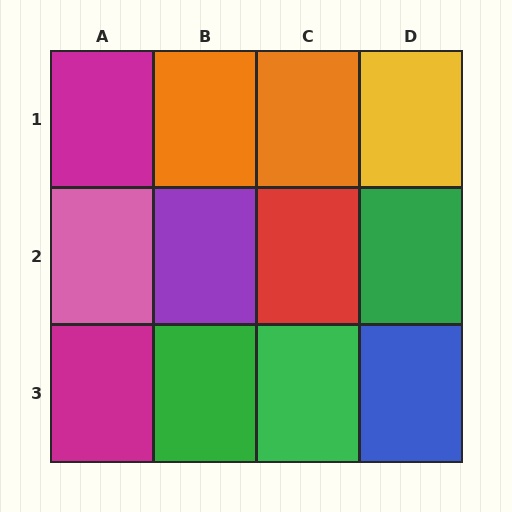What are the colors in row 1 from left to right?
Magenta, orange, orange, yellow.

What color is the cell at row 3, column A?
Magenta.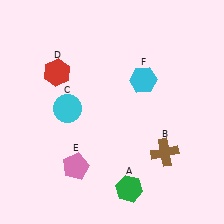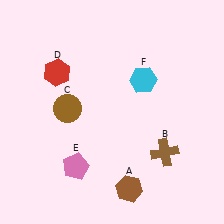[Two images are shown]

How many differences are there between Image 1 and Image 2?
There are 2 differences between the two images.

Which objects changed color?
A changed from green to brown. C changed from cyan to brown.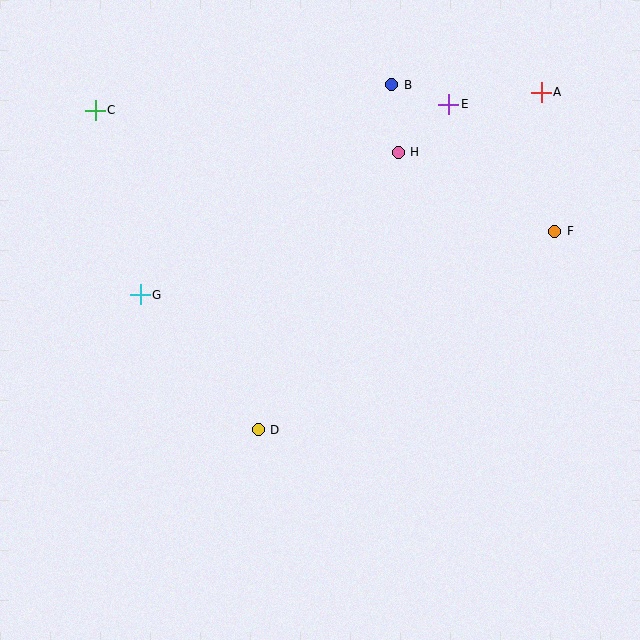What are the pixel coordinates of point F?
Point F is at (555, 232).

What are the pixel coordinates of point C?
Point C is at (95, 110).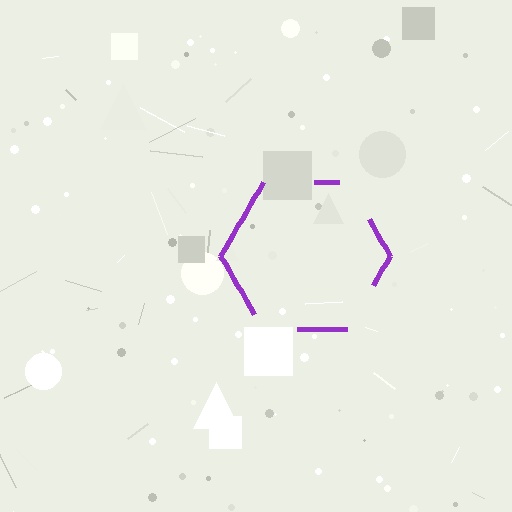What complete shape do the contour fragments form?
The contour fragments form a hexagon.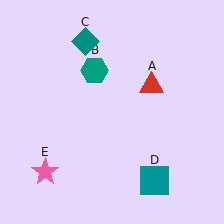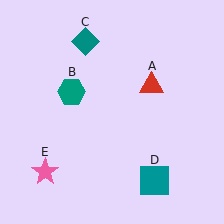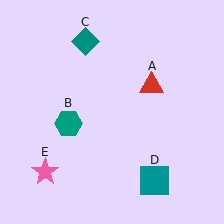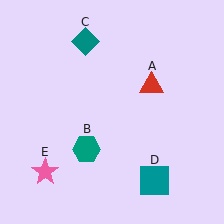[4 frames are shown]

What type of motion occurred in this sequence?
The teal hexagon (object B) rotated counterclockwise around the center of the scene.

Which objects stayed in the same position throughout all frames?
Red triangle (object A) and teal diamond (object C) and teal square (object D) and pink star (object E) remained stationary.